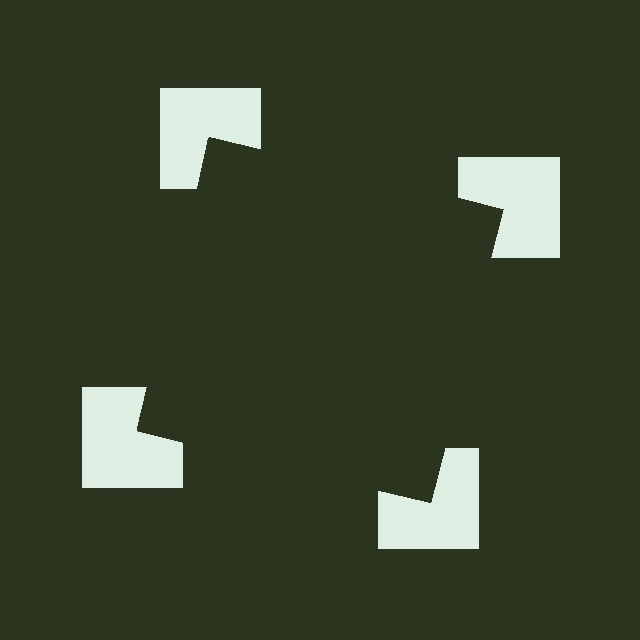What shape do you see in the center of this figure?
An illusory square — its edges are inferred from the aligned wedge cuts in the notched squares, not physically drawn.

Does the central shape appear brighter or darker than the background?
It typically appears slightly darker than the background, even though no actual brightness change is drawn.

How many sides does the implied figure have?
4 sides.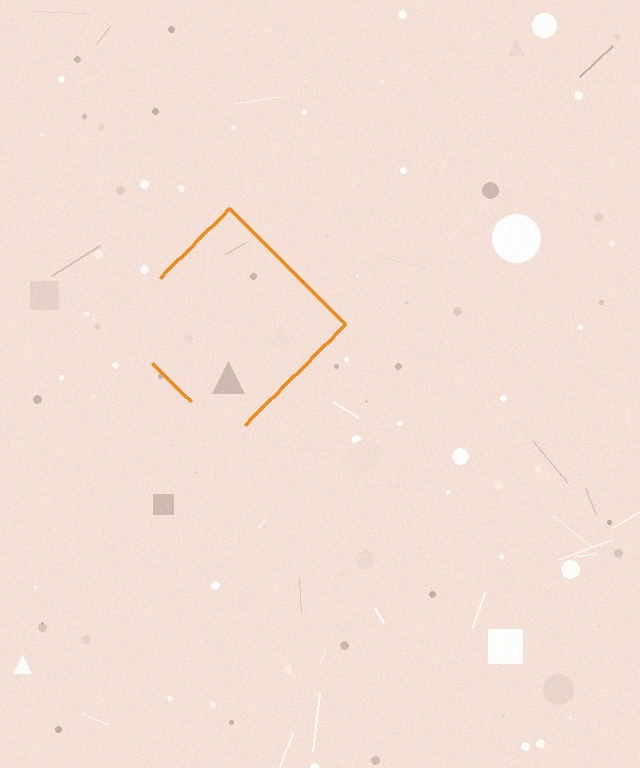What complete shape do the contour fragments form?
The contour fragments form a diamond.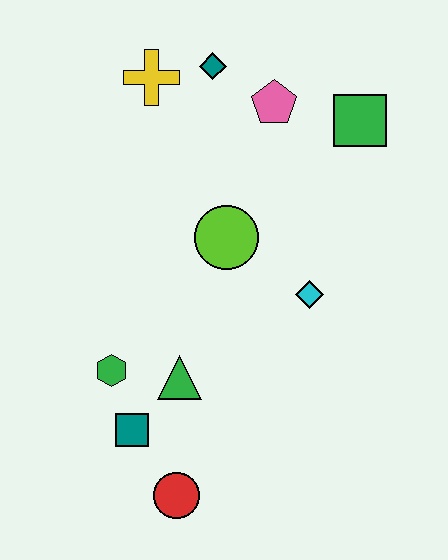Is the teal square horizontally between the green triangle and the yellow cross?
No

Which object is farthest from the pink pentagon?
The red circle is farthest from the pink pentagon.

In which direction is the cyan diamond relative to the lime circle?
The cyan diamond is to the right of the lime circle.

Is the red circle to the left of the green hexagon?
No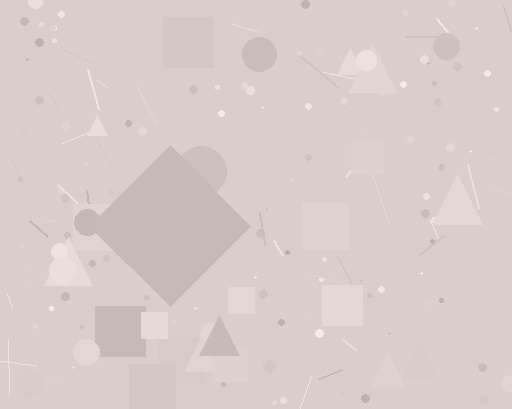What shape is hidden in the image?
A diamond is hidden in the image.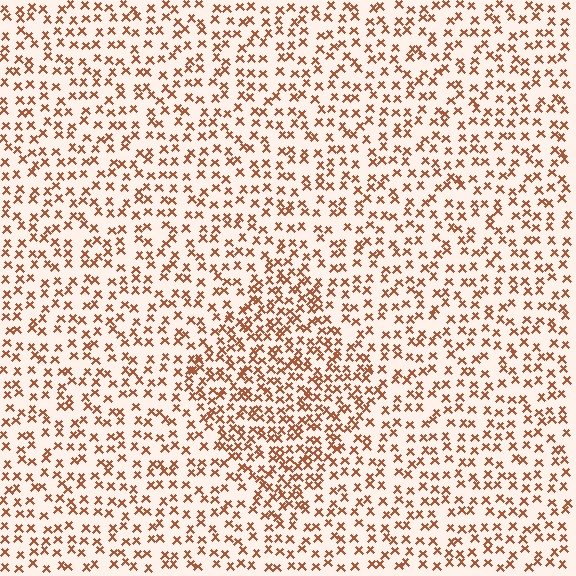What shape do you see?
I see a diamond.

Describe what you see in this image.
The image contains small brown elements arranged at two different densities. A diamond-shaped region is visible where the elements are more densely packed than the surrounding area.